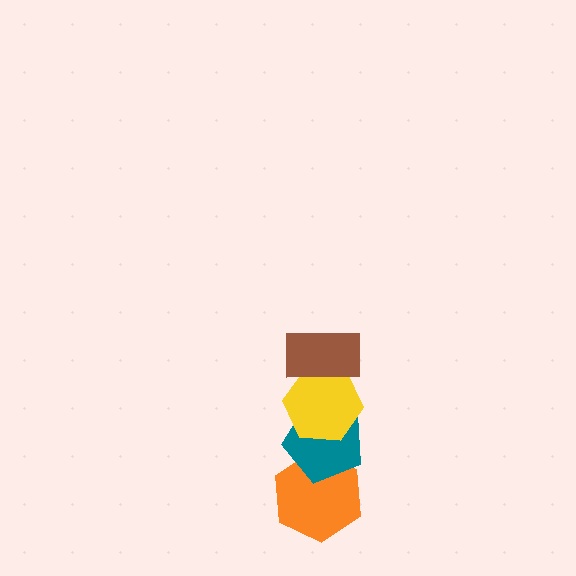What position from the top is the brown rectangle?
The brown rectangle is 1st from the top.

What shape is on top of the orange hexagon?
The teal pentagon is on top of the orange hexagon.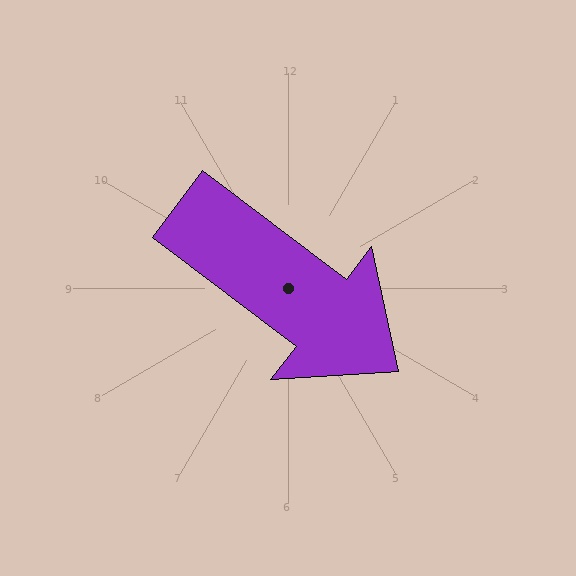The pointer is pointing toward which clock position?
Roughly 4 o'clock.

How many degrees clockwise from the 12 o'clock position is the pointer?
Approximately 127 degrees.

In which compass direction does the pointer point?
Southeast.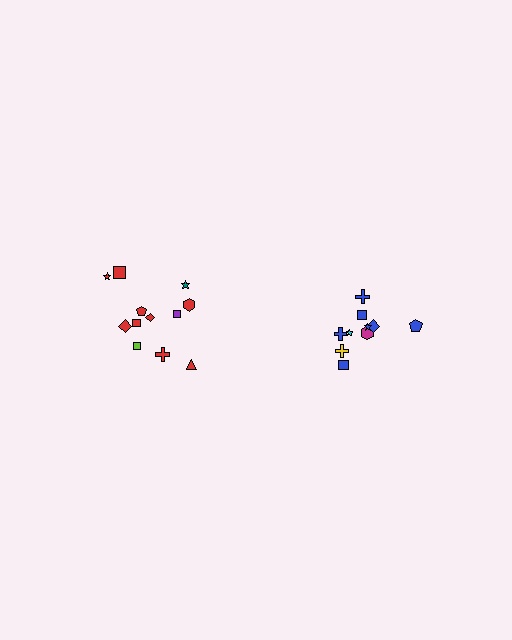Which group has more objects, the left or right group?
The left group.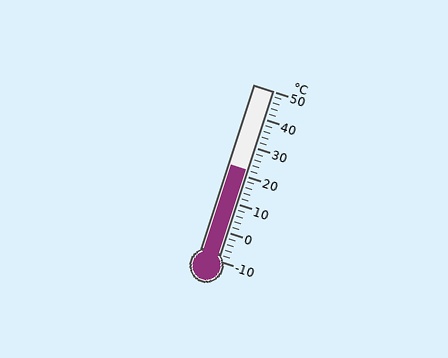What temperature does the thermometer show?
The thermometer shows approximately 22°C.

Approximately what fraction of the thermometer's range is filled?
The thermometer is filled to approximately 55% of its range.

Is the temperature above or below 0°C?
The temperature is above 0°C.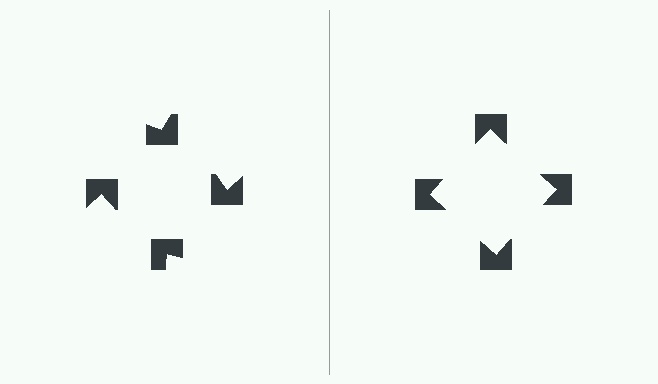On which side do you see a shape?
An illusory square appears on the right side. On the left side the wedge cuts are rotated, so no coherent shape forms.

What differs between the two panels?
The notched squares are positioned identically on both sides; only the wedge orientations differ. On the right they align to a square; on the left they are misaligned.